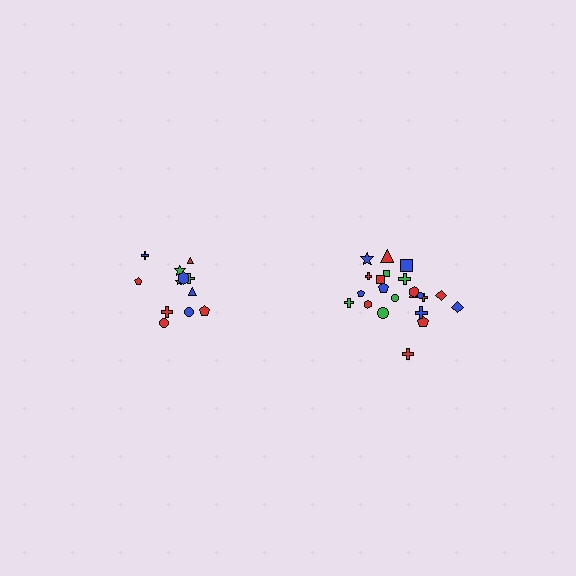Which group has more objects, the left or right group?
The right group.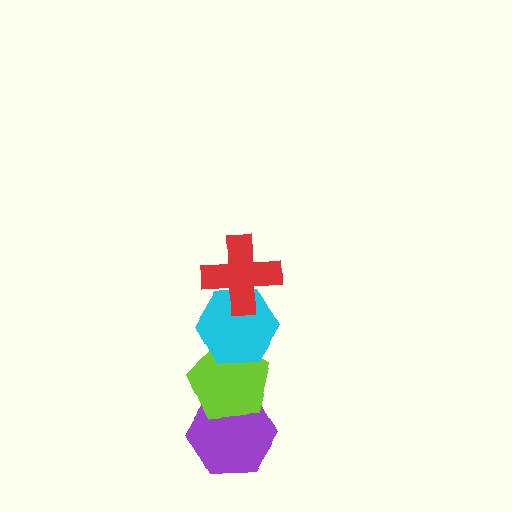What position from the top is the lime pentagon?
The lime pentagon is 3rd from the top.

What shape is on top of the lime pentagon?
The cyan hexagon is on top of the lime pentagon.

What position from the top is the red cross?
The red cross is 1st from the top.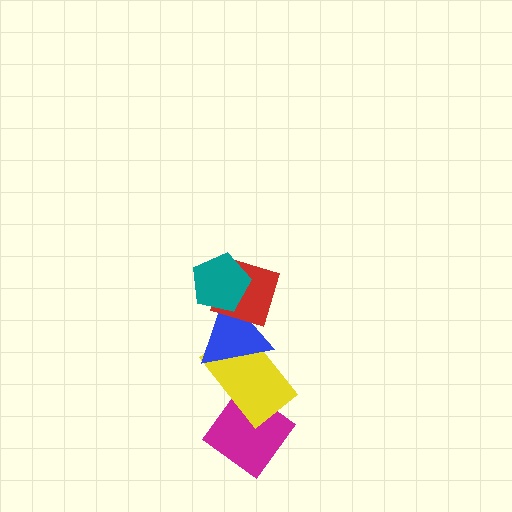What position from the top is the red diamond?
The red diamond is 2nd from the top.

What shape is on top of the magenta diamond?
The yellow rectangle is on top of the magenta diamond.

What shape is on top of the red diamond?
The teal pentagon is on top of the red diamond.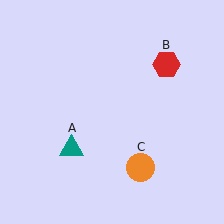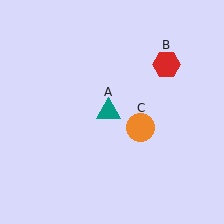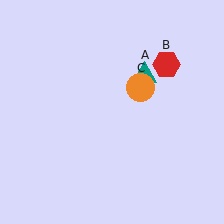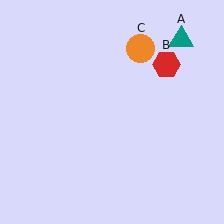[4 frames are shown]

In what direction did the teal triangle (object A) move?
The teal triangle (object A) moved up and to the right.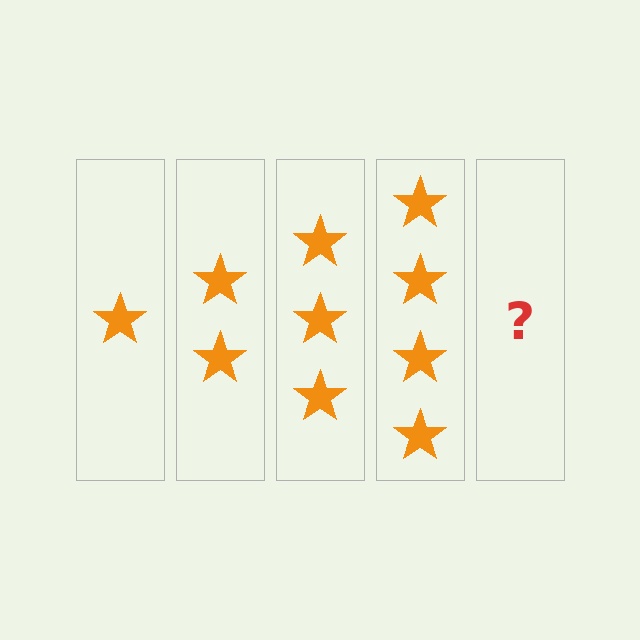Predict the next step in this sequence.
The next step is 5 stars.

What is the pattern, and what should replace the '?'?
The pattern is that each step adds one more star. The '?' should be 5 stars.